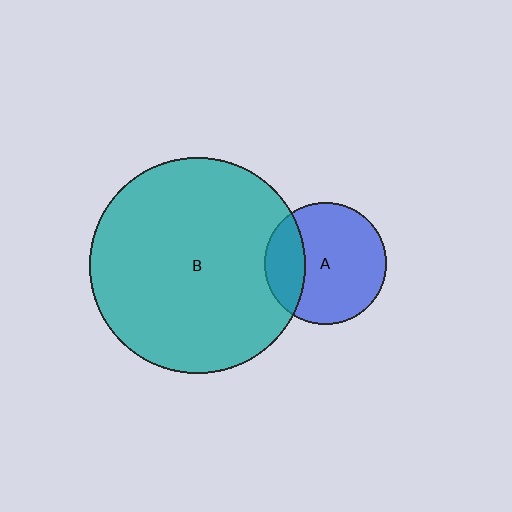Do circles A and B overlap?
Yes.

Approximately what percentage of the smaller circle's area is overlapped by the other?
Approximately 25%.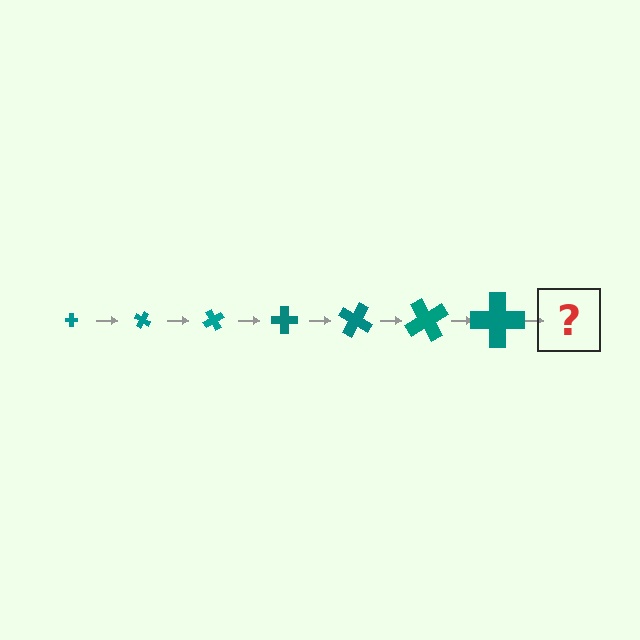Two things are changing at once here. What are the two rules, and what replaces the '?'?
The two rules are that the cross grows larger each step and it rotates 30 degrees each step. The '?' should be a cross, larger than the previous one and rotated 210 degrees from the start.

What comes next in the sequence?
The next element should be a cross, larger than the previous one and rotated 210 degrees from the start.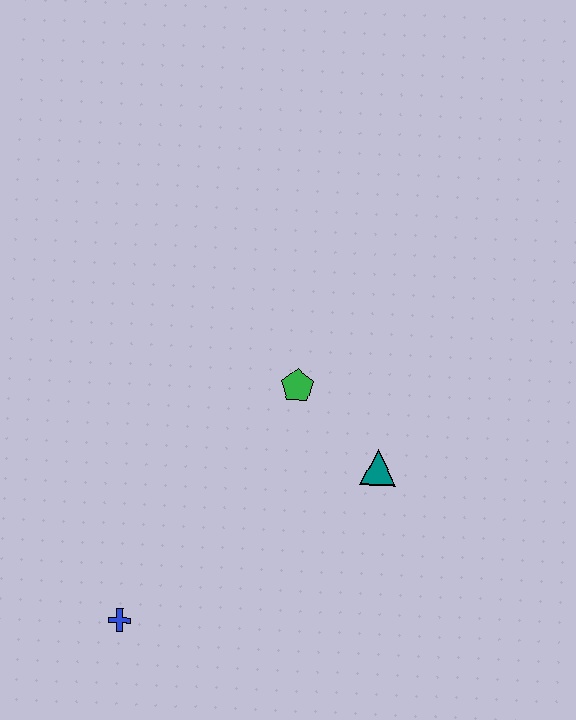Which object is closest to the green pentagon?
The teal triangle is closest to the green pentagon.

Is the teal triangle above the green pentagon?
No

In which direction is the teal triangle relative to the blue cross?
The teal triangle is to the right of the blue cross.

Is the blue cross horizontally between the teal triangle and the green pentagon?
No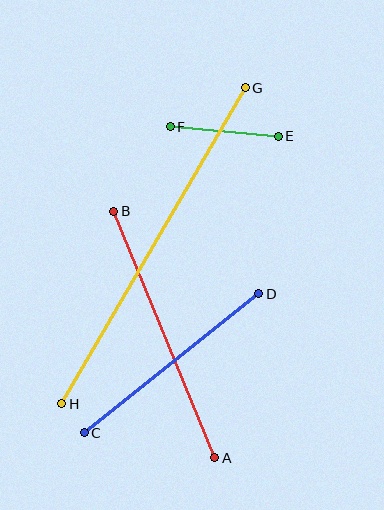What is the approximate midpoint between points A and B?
The midpoint is at approximately (164, 334) pixels.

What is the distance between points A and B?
The distance is approximately 266 pixels.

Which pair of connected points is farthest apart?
Points G and H are farthest apart.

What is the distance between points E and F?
The distance is approximately 108 pixels.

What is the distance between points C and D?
The distance is approximately 223 pixels.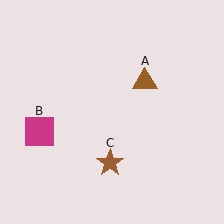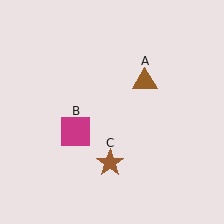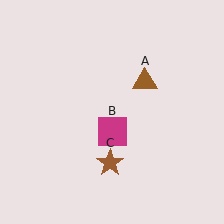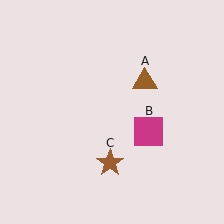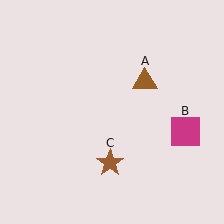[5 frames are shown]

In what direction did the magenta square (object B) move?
The magenta square (object B) moved right.